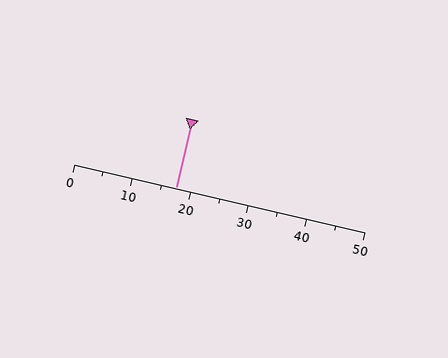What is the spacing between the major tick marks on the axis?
The major ticks are spaced 10 apart.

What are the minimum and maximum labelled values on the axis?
The axis runs from 0 to 50.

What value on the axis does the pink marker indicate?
The marker indicates approximately 17.5.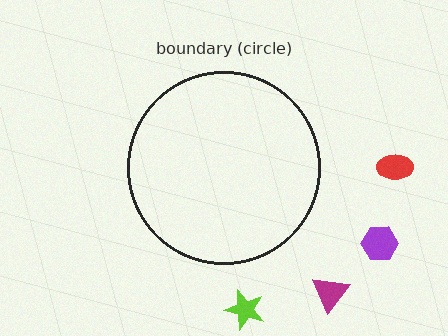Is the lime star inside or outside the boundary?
Outside.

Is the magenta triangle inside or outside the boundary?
Outside.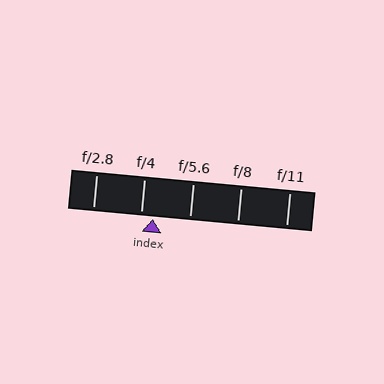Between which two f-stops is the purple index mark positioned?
The index mark is between f/4 and f/5.6.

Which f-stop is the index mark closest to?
The index mark is closest to f/4.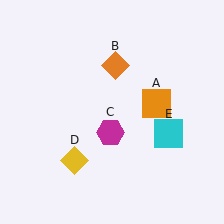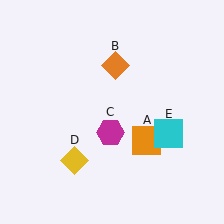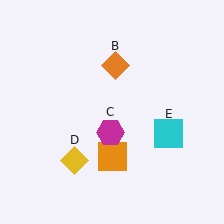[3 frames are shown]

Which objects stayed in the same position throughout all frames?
Orange diamond (object B) and magenta hexagon (object C) and yellow diamond (object D) and cyan square (object E) remained stationary.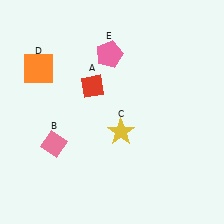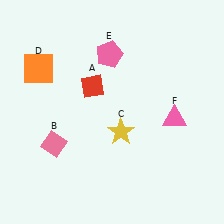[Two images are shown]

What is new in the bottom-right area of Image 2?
A pink triangle (F) was added in the bottom-right area of Image 2.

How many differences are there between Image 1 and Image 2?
There is 1 difference between the two images.